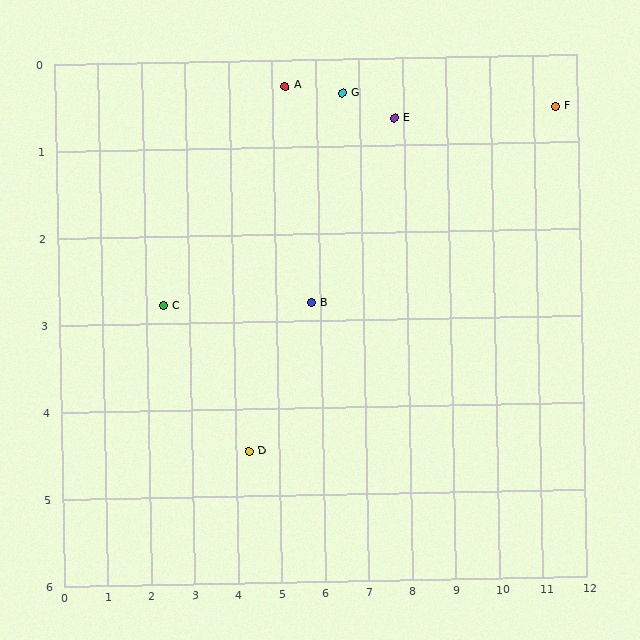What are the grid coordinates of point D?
Point D is at approximately (4.3, 4.5).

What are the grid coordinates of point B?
Point B is at approximately (5.8, 2.8).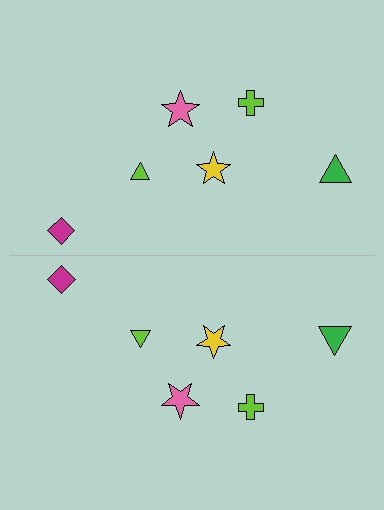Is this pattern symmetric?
Yes, this pattern has bilateral (reflection) symmetry.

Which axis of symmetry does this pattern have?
The pattern has a horizontal axis of symmetry running through the center of the image.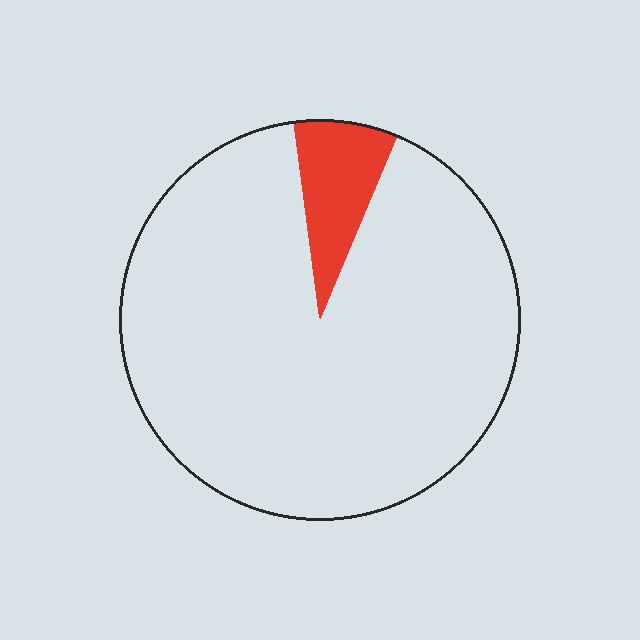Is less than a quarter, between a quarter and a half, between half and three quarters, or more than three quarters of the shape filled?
Less than a quarter.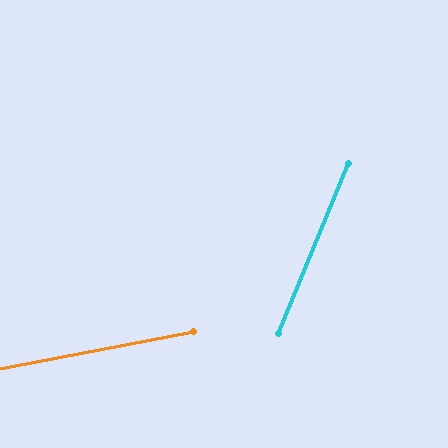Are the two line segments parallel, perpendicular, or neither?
Neither parallel nor perpendicular — they differ by about 57°.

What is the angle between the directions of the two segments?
Approximately 57 degrees.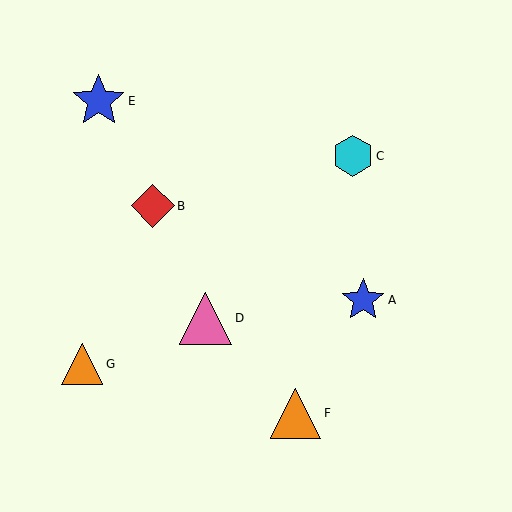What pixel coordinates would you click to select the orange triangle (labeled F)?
Click at (296, 413) to select the orange triangle F.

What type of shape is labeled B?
Shape B is a red diamond.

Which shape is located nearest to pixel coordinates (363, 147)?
The cyan hexagon (labeled C) at (353, 156) is nearest to that location.